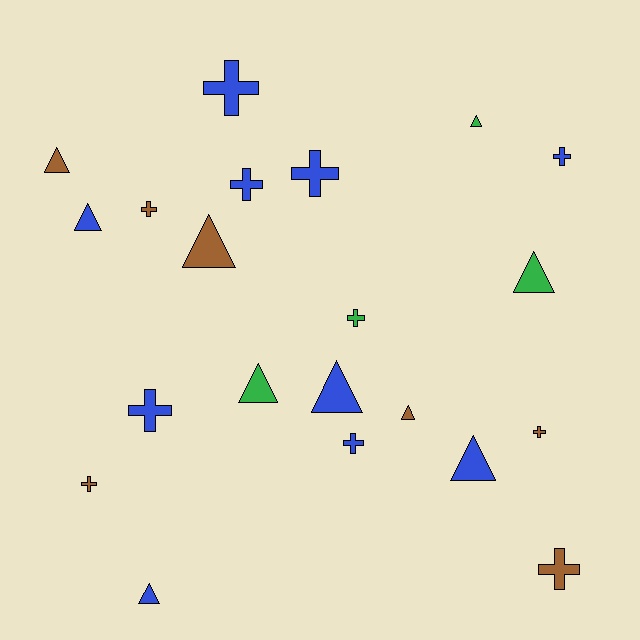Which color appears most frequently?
Blue, with 10 objects.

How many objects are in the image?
There are 21 objects.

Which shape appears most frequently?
Cross, with 11 objects.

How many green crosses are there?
There is 1 green cross.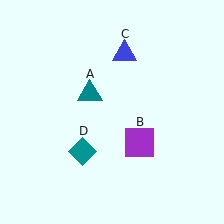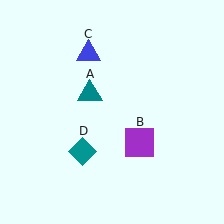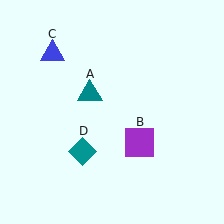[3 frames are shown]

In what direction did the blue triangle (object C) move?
The blue triangle (object C) moved left.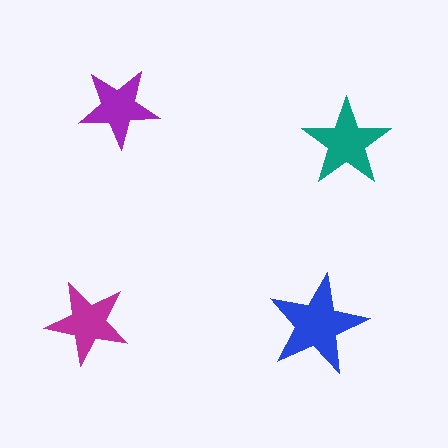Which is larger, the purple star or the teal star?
The teal one.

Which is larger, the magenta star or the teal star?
The teal one.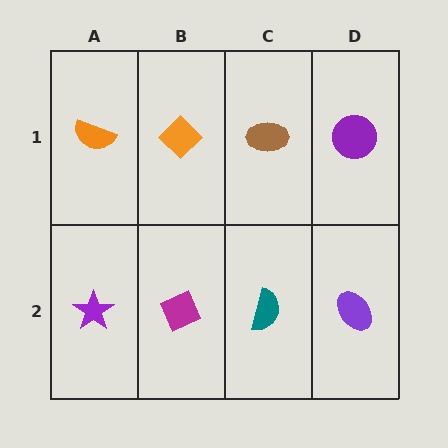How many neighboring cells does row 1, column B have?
3.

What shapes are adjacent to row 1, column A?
A purple star (row 2, column A), an orange diamond (row 1, column B).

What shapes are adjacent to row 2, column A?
An orange semicircle (row 1, column A), a magenta diamond (row 2, column B).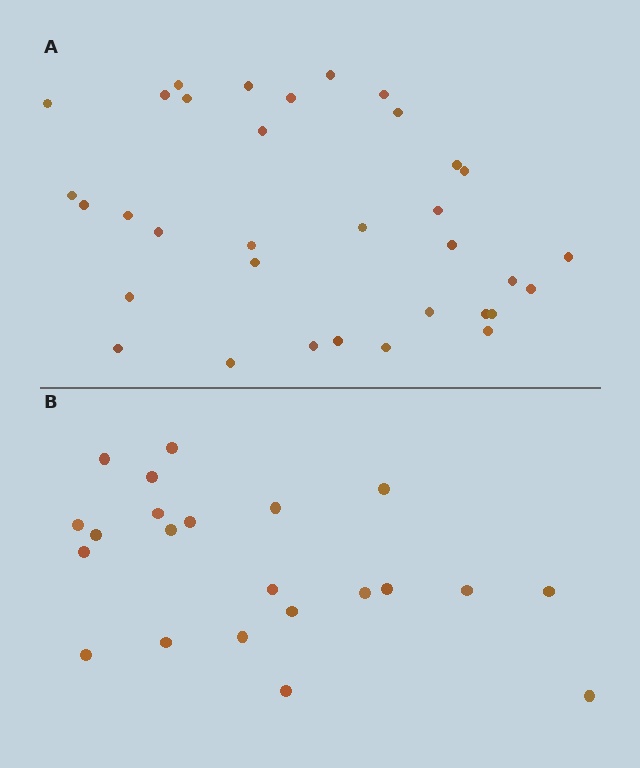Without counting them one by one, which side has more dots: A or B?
Region A (the top region) has more dots.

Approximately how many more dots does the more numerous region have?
Region A has roughly 12 or so more dots than region B.